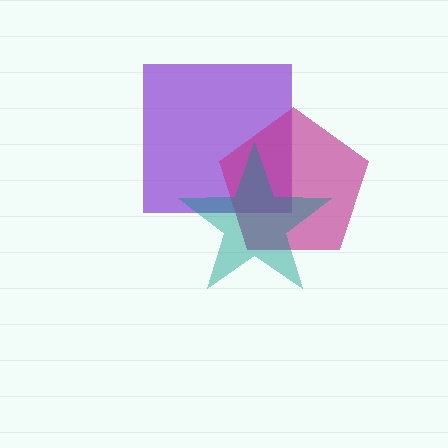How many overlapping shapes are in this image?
There are 3 overlapping shapes in the image.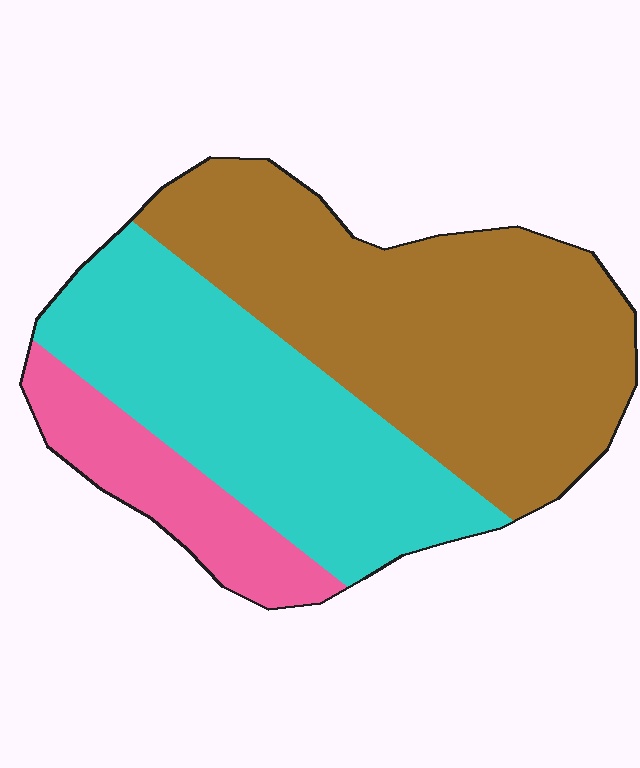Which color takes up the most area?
Brown, at roughly 50%.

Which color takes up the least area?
Pink, at roughly 15%.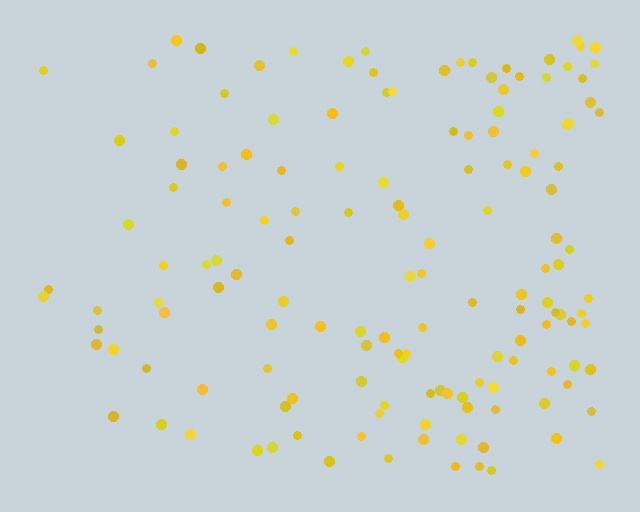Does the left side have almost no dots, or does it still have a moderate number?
Still a moderate number, just noticeably fewer than the right.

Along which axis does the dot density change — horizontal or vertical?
Horizontal.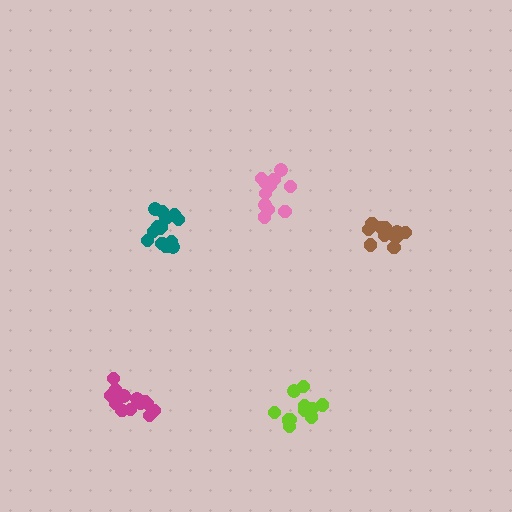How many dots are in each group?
Group 1: 14 dots, Group 2: 12 dots, Group 3: 12 dots, Group 4: 12 dots, Group 5: 14 dots (64 total).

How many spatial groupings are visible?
There are 5 spatial groupings.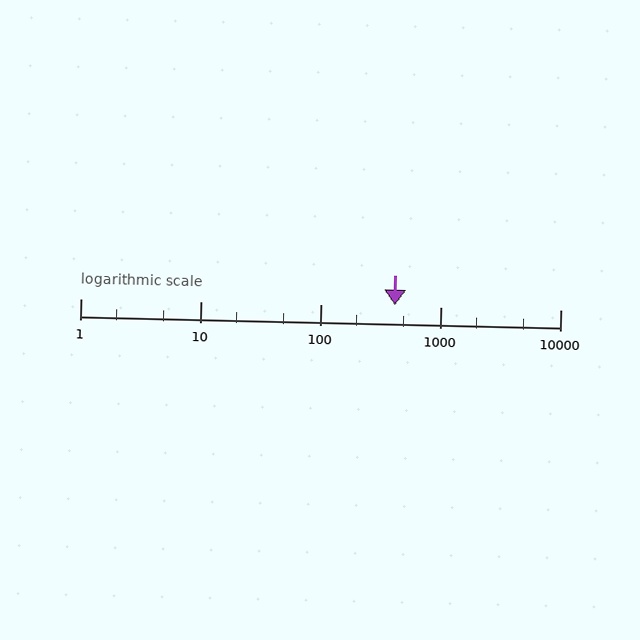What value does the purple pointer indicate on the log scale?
The pointer indicates approximately 420.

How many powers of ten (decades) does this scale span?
The scale spans 4 decades, from 1 to 10000.